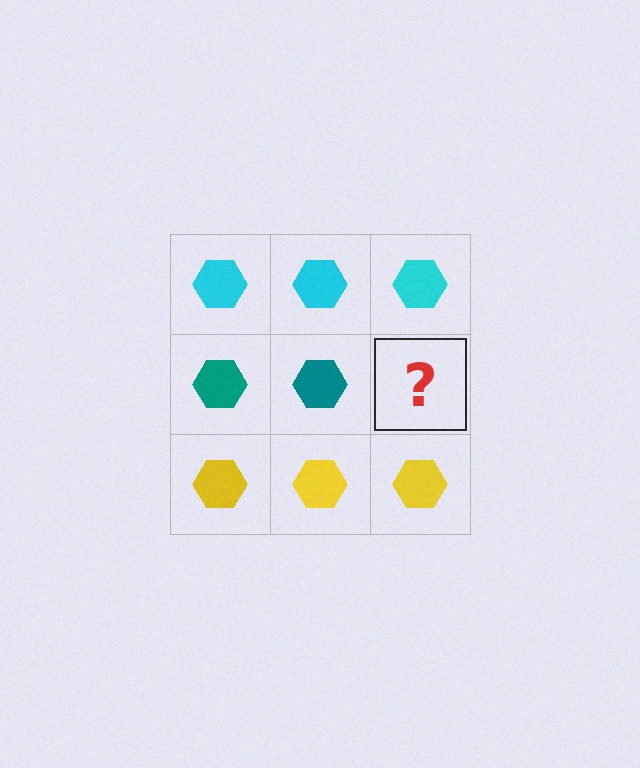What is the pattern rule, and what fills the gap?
The rule is that each row has a consistent color. The gap should be filled with a teal hexagon.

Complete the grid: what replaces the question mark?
The question mark should be replaced with a teal hexagon.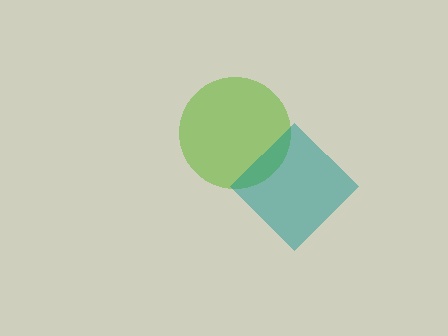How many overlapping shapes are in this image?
There are 2 overlapping shapes in the image.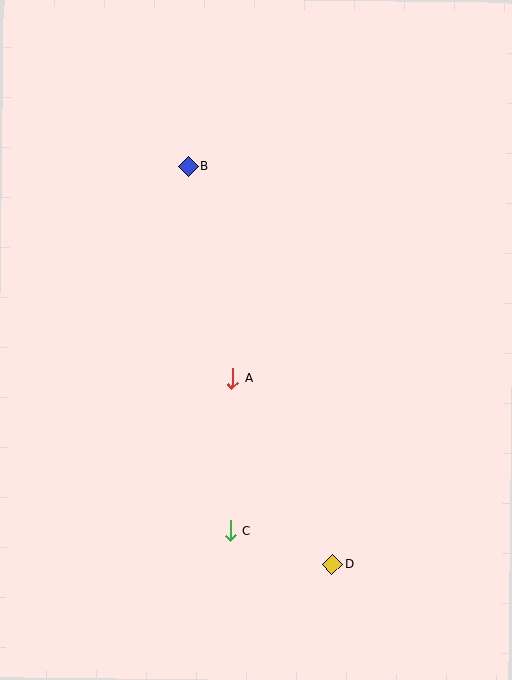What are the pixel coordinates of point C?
Point C is at (230, 531).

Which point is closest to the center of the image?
Point A at (232, 378) is closest to the center.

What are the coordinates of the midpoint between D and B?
The midpoint between D and B is at (260, 365).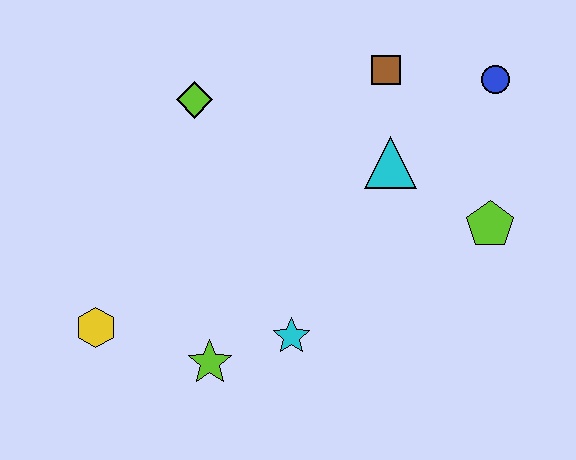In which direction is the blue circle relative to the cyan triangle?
The blue circle is to the right of the cyan triangle.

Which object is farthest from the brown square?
The yellow hexagon is farthest from the brown square.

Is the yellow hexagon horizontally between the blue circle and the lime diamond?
No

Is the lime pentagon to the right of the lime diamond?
Yes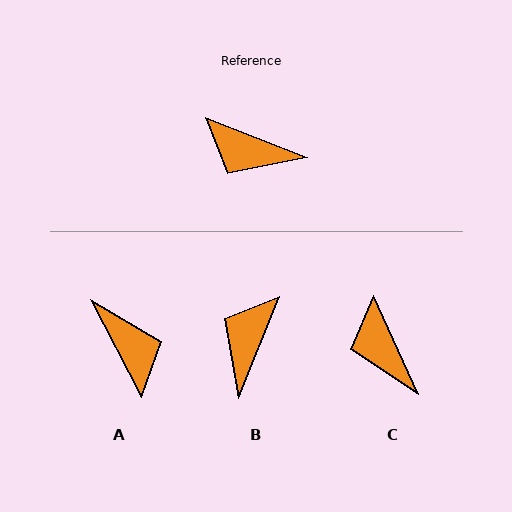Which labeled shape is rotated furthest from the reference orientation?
A, about 138 degrees away.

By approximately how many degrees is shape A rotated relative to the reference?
Approximately 138 degrees counter-clockwise.